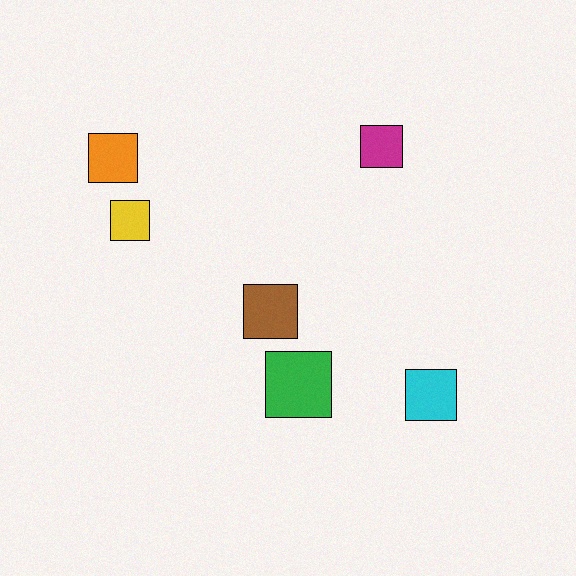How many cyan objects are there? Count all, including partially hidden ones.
There is 1 cyan object.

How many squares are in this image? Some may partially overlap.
There are 6 squares.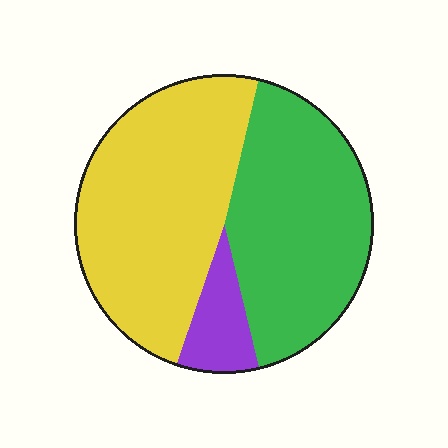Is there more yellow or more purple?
Yellow.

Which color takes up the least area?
Purple, at roughly 10%.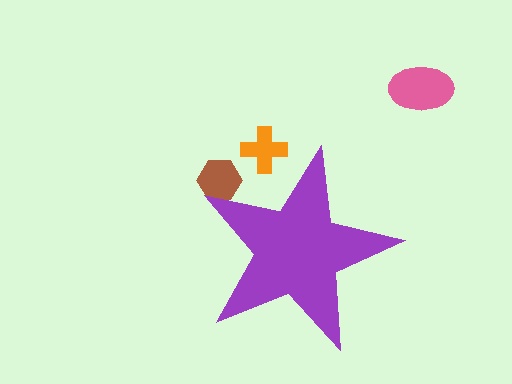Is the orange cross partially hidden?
Yes, the orange cross is partially hidden behind the purple star.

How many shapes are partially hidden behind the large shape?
2 shapes are partially hidden.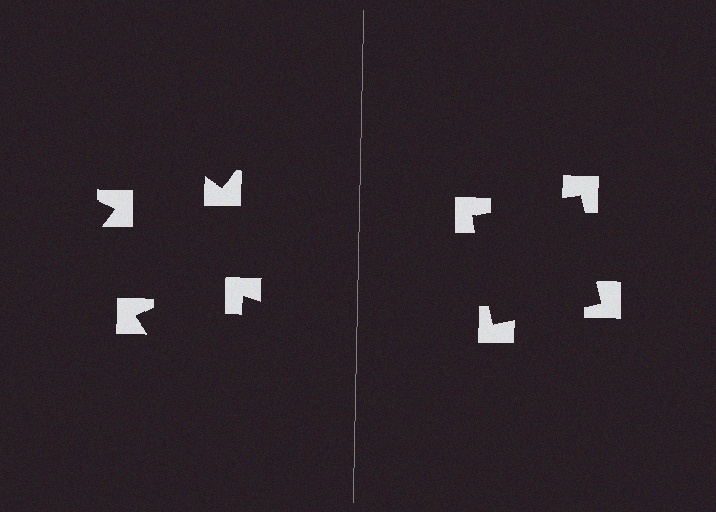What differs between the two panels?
The notched squares are positioned identically on both sides; only the wedge orientations differ. On the right they align to a square; on the left they are misaligned.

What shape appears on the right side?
An illusory square.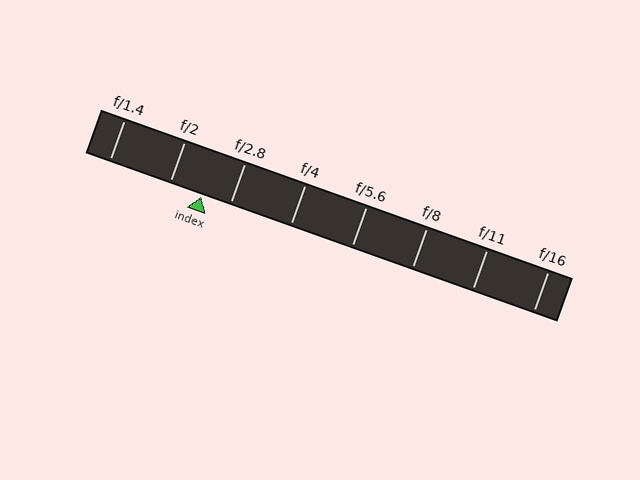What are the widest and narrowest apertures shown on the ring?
The widest aperture shown is f/1.4 and the narrowest is f/16.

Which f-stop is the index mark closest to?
The index mark is closest to f/2.8.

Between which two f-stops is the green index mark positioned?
The index mark is between f/2 and f/2.8.